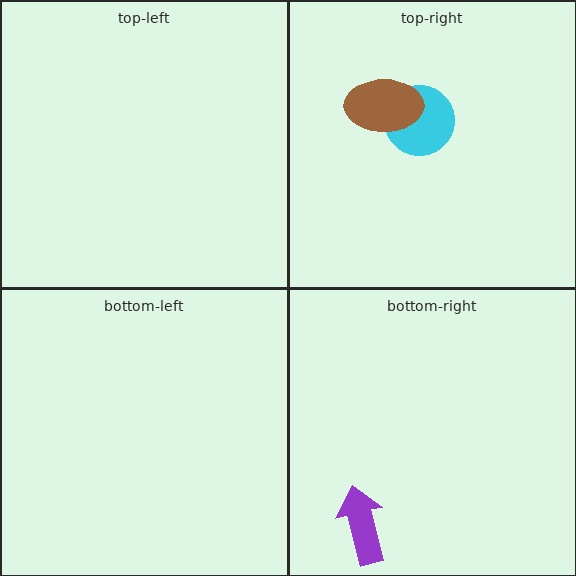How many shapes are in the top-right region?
2.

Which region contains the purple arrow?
The bottom-right region.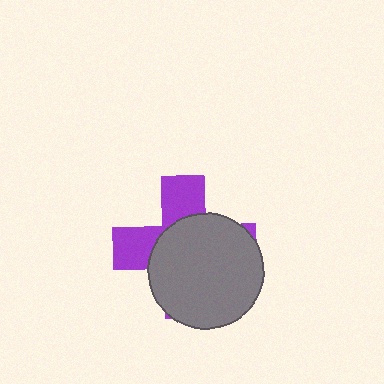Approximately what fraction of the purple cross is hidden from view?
Roughly 64% of the purple cross is hidden behind the gray circle.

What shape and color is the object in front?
The object in front is a gray circle.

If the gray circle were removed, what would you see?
You would see the complete purple cross.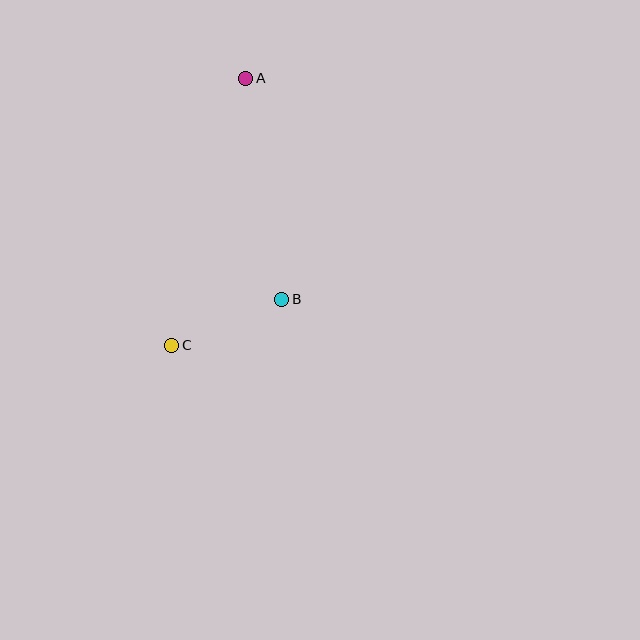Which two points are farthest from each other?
Points A and C are farthest from each other.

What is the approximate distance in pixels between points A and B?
The distance between A and B is approximately 224 pixels.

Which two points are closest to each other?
Points B and C are closest to each other.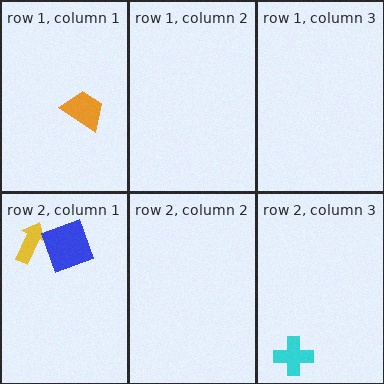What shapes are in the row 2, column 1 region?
The yellow arrow, the blue square.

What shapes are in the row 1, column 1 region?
The orange trapezoid.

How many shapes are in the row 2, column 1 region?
2.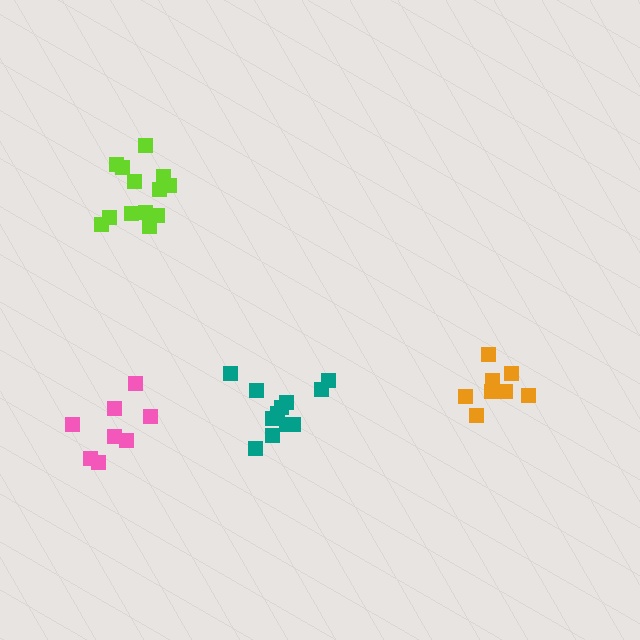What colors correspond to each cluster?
The clusters are colored: pink, teal, orange, lime.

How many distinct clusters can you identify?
There are 4 distinct clusters.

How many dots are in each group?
Group 1: 8 dots, Group 2: 12 dots, Group 3: 8 dots, Group 4: 13 dots (41 total).